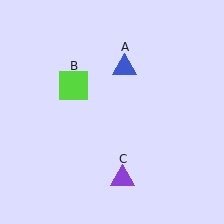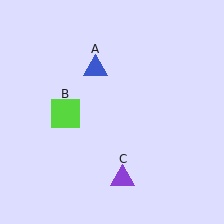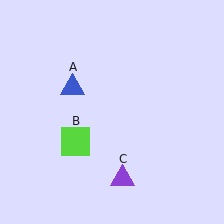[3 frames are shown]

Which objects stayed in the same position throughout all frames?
Purple triangle (object C) remained stationary.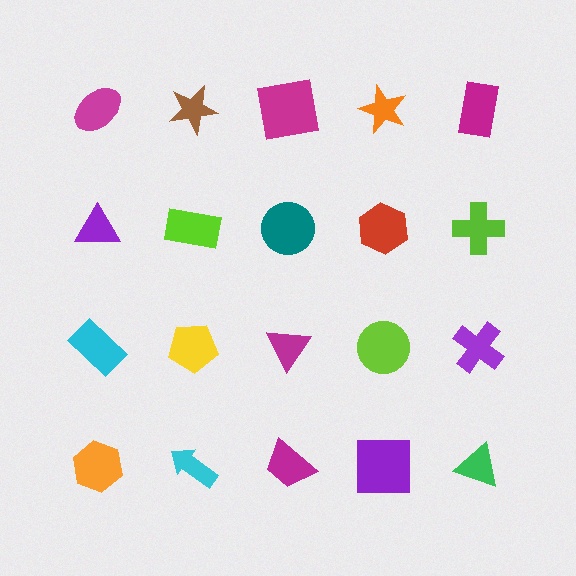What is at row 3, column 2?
A yellow pentagon.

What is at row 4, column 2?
A cyan arrow.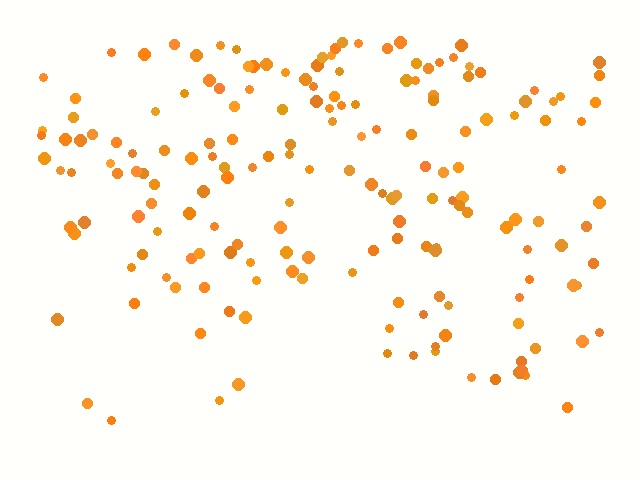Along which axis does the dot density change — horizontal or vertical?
Vertical.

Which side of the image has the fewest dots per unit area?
The bottom.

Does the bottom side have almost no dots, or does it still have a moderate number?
Still a moderate number, just noticeably fewer than the top.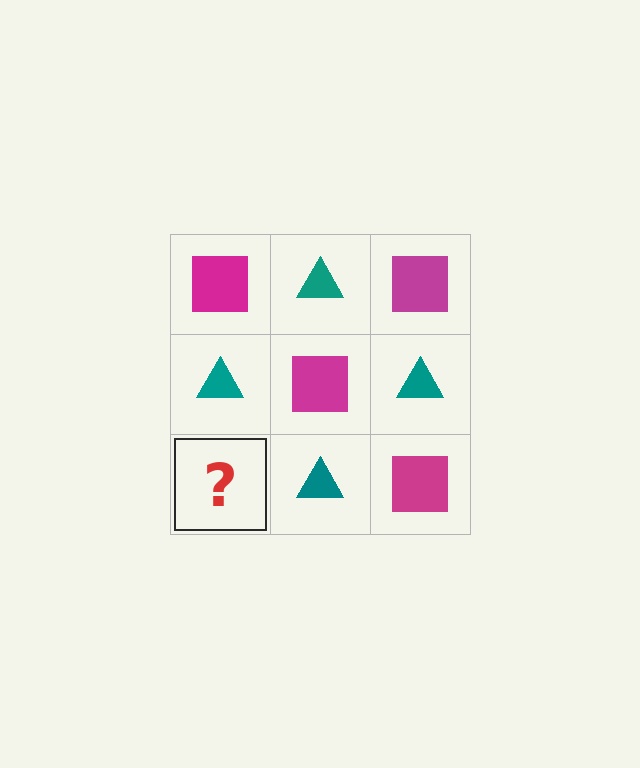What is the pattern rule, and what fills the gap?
The rule is that it alternates magenta square and teal triangle in a checkerboard pattern. The gap should be filled with a magenta square.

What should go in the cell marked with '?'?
The missing cell should contain a magenta square.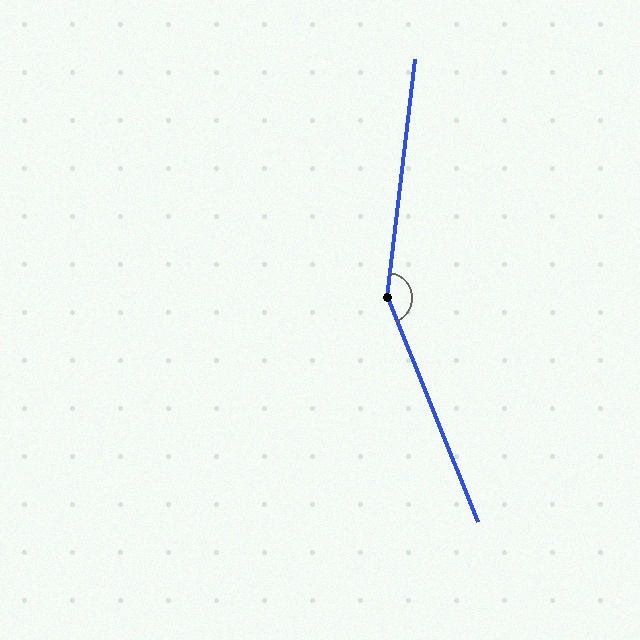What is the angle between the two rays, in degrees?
Approximately 152 degrees.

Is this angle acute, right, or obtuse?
It is obtuse.